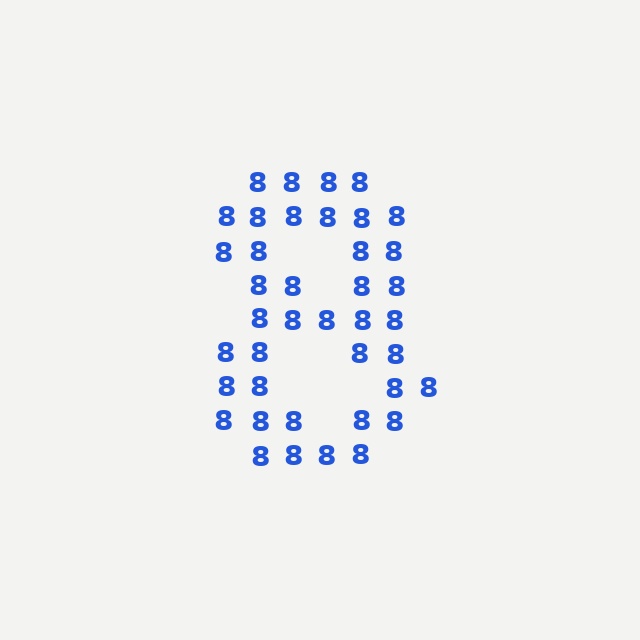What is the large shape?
The large shape is the digit 8.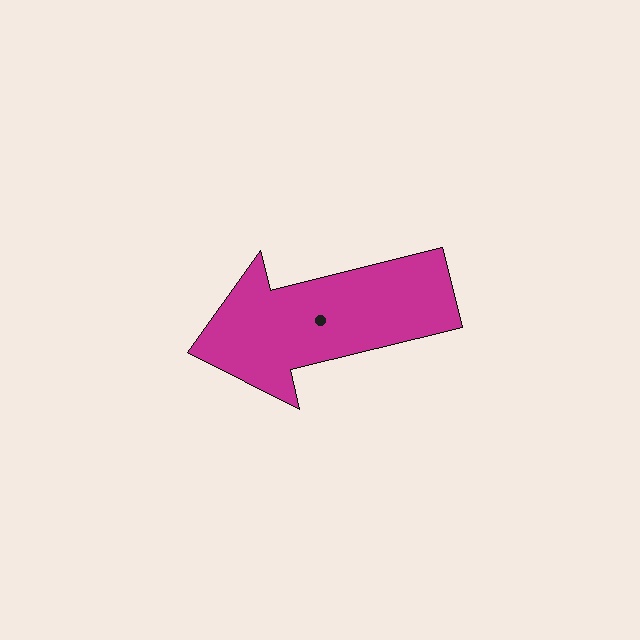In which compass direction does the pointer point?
West.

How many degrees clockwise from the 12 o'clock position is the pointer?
Approximately 256 degrees.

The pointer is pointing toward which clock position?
Roughly 9 o'clock.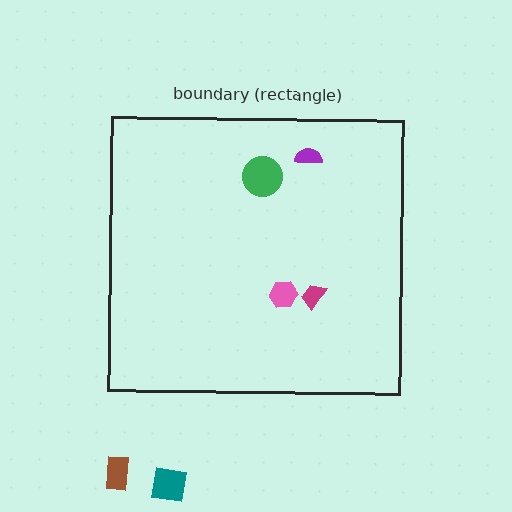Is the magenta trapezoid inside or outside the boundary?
Inside.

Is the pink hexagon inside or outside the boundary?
Inside.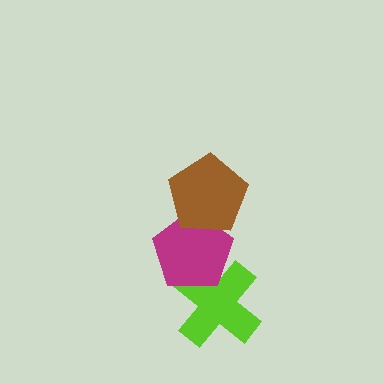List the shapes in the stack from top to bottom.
From top to bottom: the brown pentagon, the magenta pentagon, the lime cross.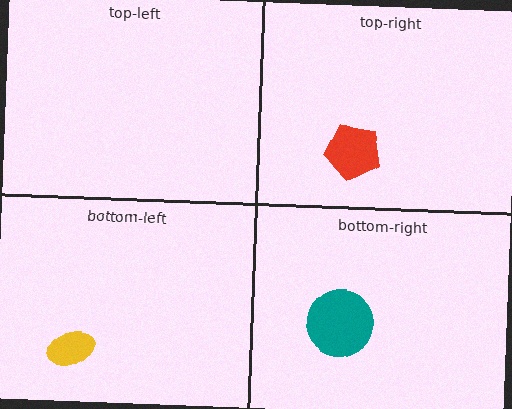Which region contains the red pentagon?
The top-right region.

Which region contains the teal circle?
The bottom-right region.